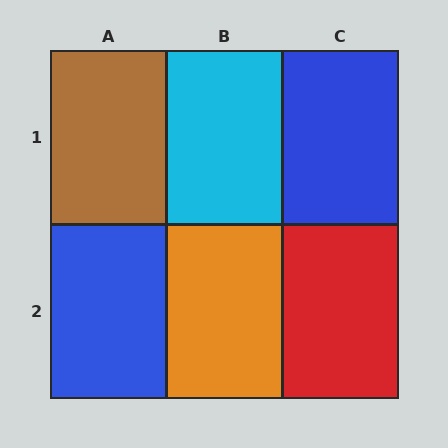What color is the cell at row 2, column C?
Red.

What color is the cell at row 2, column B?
Orange.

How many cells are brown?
1 cell is brown.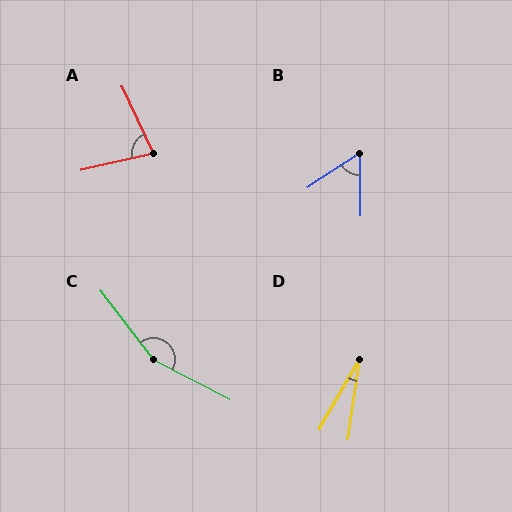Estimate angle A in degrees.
Approximately 77 degrees.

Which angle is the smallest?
D, at approximately 22 degrees.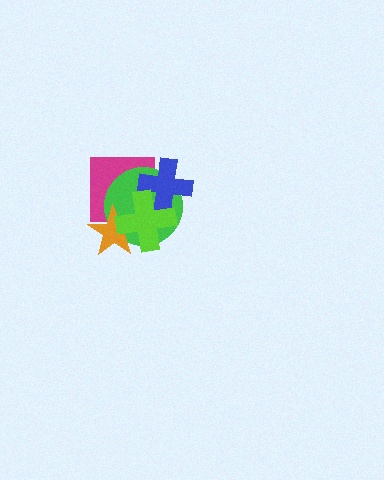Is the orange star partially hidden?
Yes, it is partially covered by another shape.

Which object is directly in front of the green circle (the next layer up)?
The blue cross is directly in front of the green circle.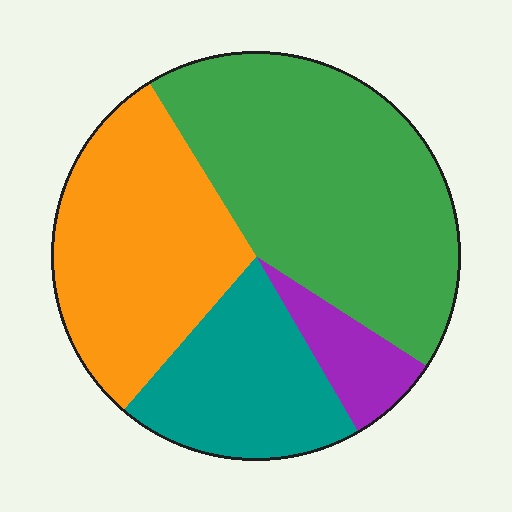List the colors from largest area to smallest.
From largest to smallest: green, orange, teal, purple.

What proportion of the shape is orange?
Orange takes up about one third (1/3) of the shape.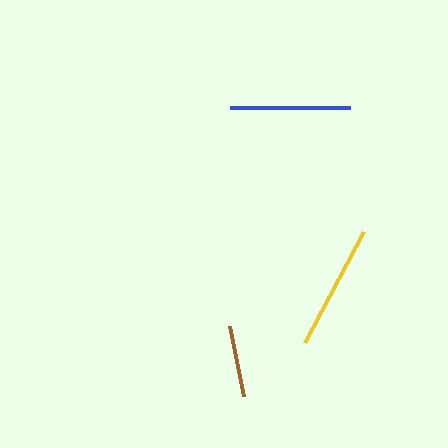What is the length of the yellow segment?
The yellow segment is approximately 126 pixels long.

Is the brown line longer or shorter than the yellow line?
The yellow line is longer than the brown line.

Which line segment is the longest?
The yellow line is the longest at approximately 126 pixels.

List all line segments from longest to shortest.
From longest to shortest: yellow, blue, brown.